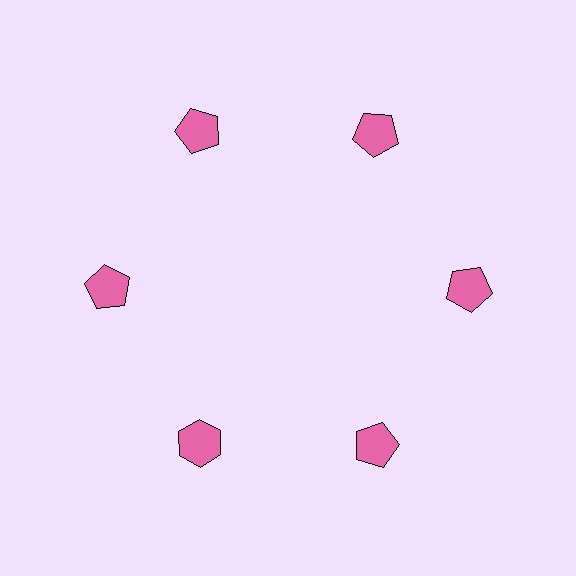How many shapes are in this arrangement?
There are 6 shapes arranged in a ring pattern.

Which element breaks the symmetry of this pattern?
The pink hexagon at roughly the 7 o'clock position breaks the symmetry. All other shapes are pink pentagons.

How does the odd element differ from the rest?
It has a different shape: hexagon instead of pentagon.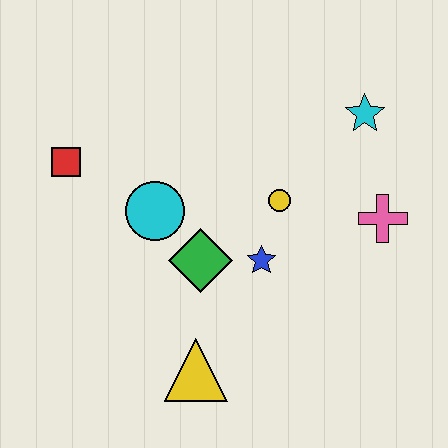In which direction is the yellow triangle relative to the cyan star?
The yellow triangle is below the cyan star.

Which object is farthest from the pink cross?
The red square is farthest from the pink cross.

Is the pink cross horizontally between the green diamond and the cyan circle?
No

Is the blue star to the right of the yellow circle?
No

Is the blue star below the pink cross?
Yes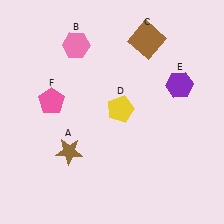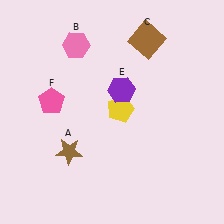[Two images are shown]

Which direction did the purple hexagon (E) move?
The purple hexagon (E) moved left.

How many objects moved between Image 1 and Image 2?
1 object moved between the two images.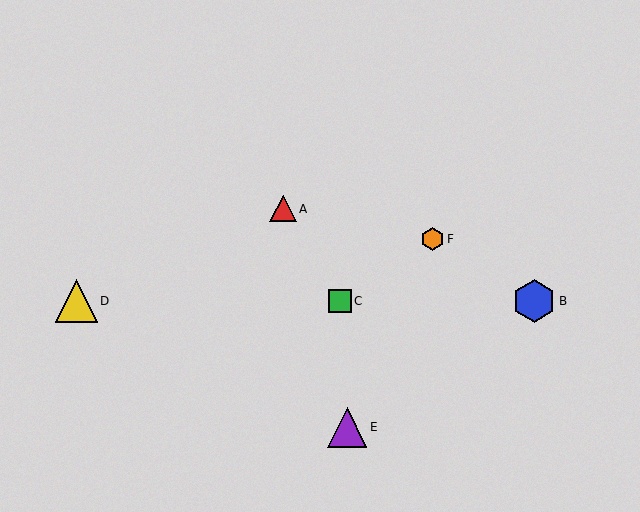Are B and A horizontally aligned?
No, B is at y≈301 and A is at y≈209.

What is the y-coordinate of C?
Object C is at y≈301.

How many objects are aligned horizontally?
3 objects (B, C, D) are aligned horizontally.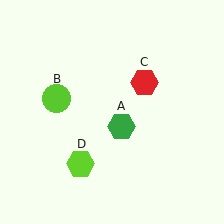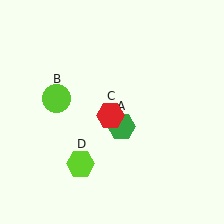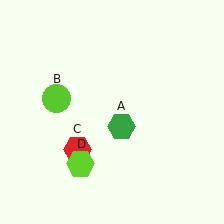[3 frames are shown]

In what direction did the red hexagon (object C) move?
The red hexagon (object C) moved down and to the left.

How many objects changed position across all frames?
1 object changed position: red hexagon (object C).